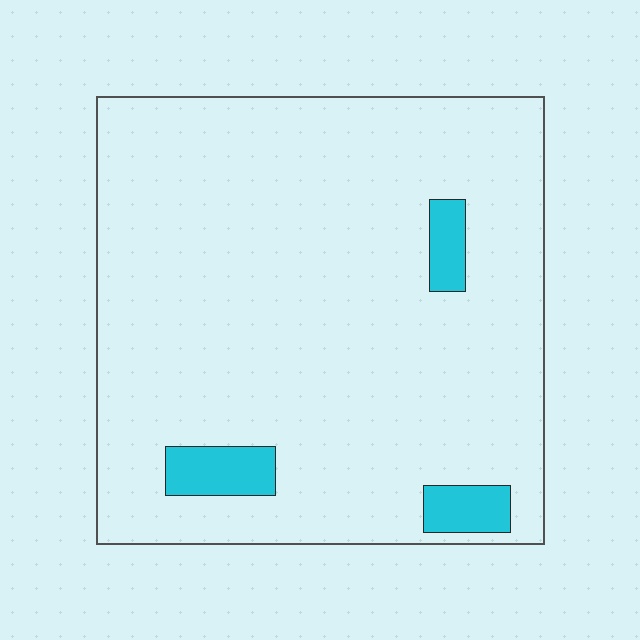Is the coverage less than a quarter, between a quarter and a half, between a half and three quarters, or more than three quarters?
Less than a quarter.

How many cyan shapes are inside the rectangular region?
3.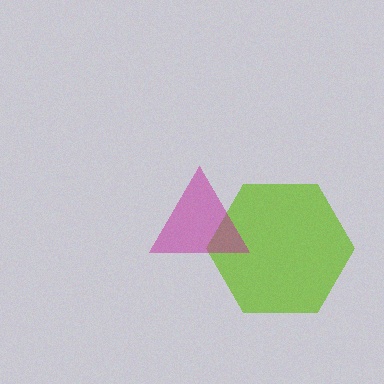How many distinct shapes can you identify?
There are 2 distinct shapes: a lime hexagon, a magenta triangle.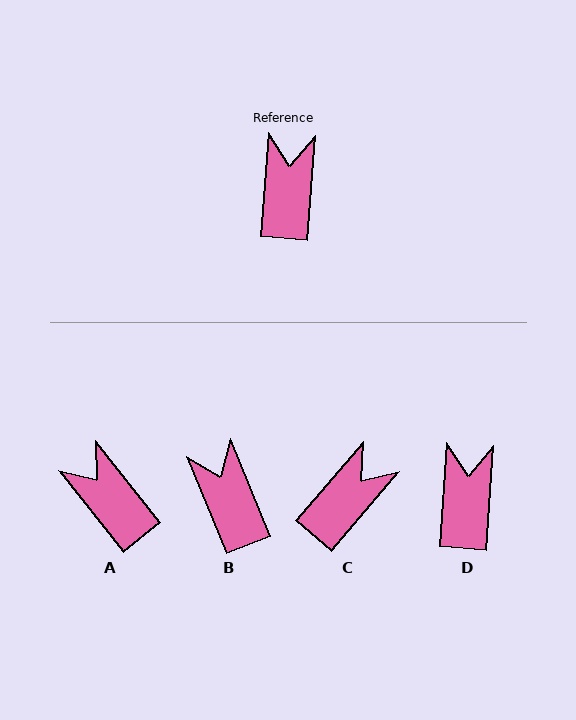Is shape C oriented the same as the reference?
No, it is off by about 36 degrees.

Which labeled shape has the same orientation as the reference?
D.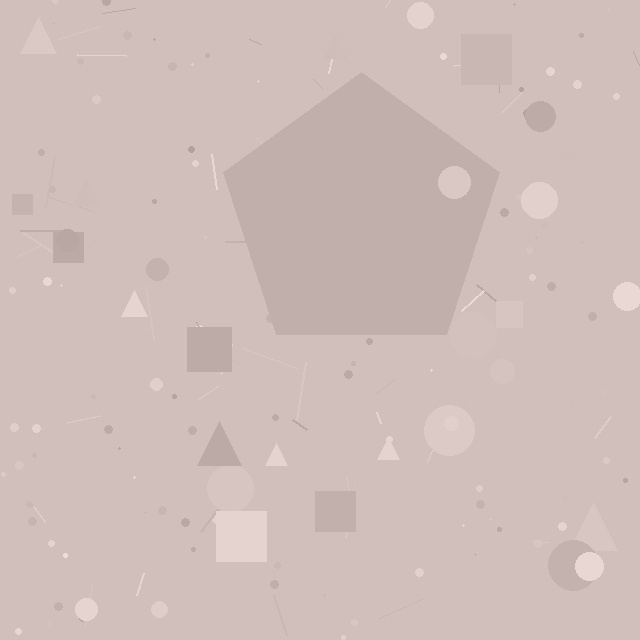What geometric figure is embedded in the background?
A pentagon is embedded in the background.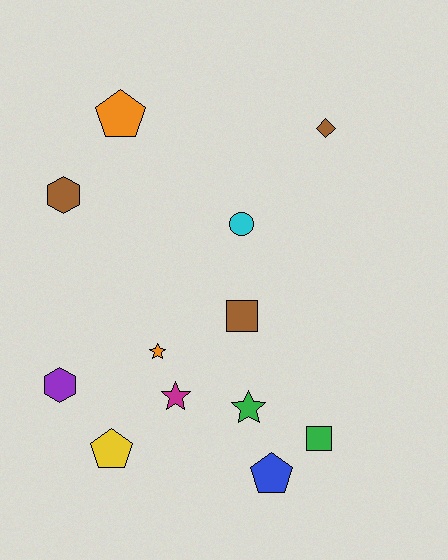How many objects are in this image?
There are 12 objects.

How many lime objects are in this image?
There are no lime objects.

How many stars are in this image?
There are 3 stars.